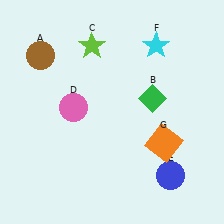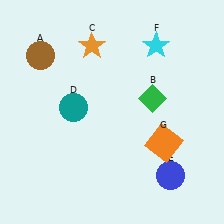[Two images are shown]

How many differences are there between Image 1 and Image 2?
There are 2 differences between the two images.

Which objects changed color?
C changed from lime to orange. D changed from pink to teal.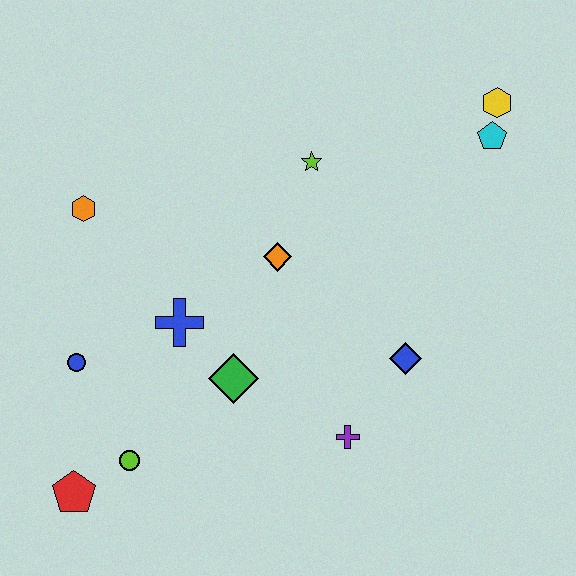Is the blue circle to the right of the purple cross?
No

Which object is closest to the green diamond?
The blue cross is closest to the green diamond.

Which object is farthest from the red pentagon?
The yellow hexagon is farthest from the red pentagon.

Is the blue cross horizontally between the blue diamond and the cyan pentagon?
No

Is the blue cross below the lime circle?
No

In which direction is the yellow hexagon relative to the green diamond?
The yellow hexagon is above the green diamond.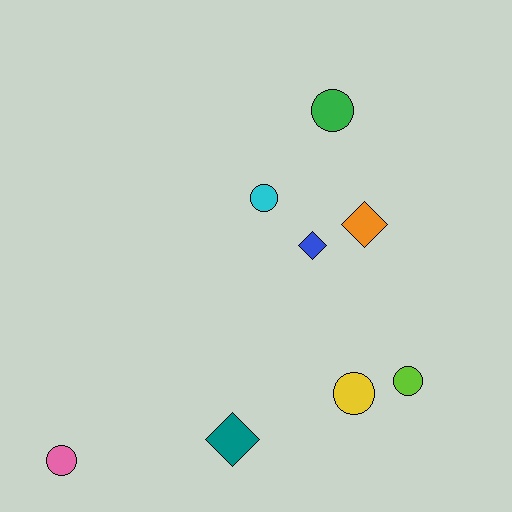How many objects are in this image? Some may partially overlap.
There are 8 objects.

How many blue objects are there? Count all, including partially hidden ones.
There is 1 blue object.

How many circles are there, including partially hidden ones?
There are 5 circles.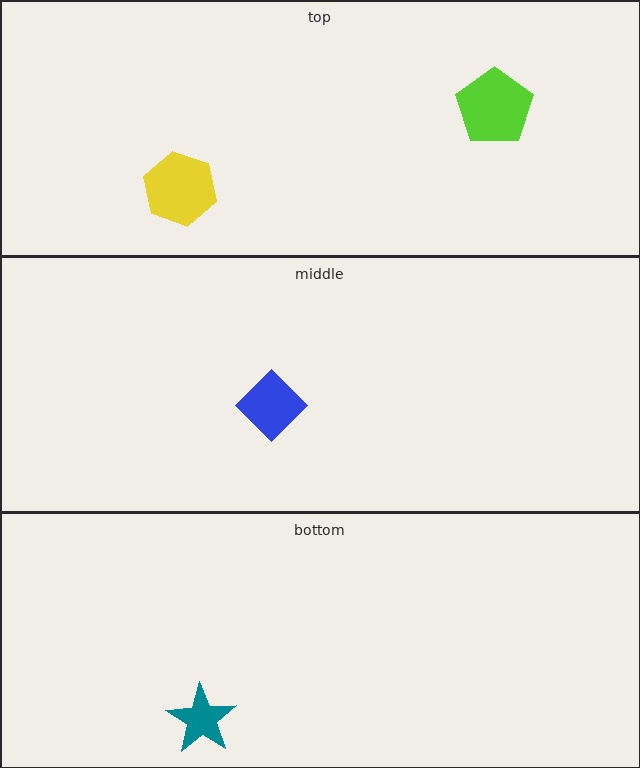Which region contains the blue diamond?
The middle region.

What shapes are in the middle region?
The blue diamond.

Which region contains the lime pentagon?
The top region.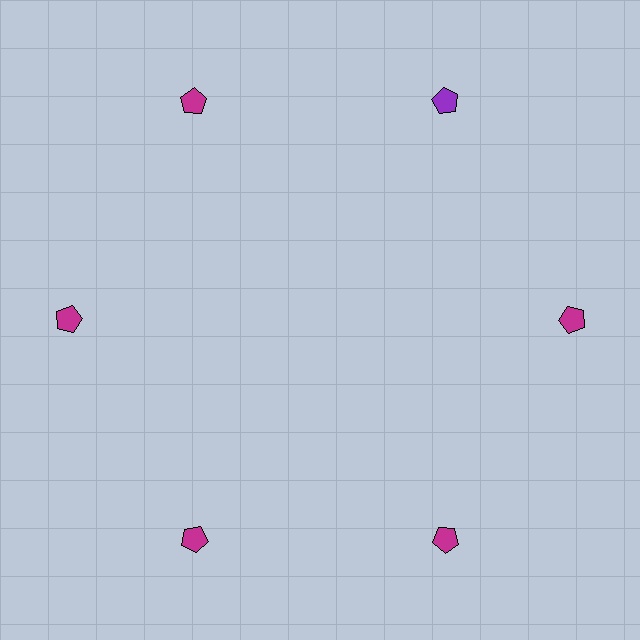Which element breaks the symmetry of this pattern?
The purple pentagon at roughly the 1 o'clock position breaks the symmetry. All other shapes are magenta pentagons.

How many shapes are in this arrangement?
There are 6 shapes arranged in a ring pattern.